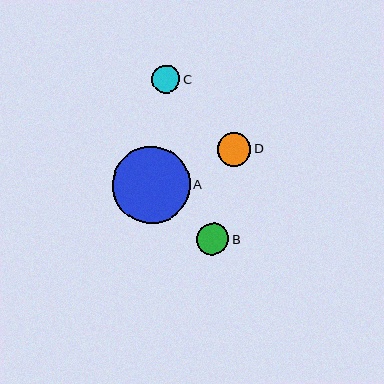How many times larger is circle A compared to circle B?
Circle A is approximately 2.4 times the size of circle B.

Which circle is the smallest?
Circle C is the smallest with a size of approximately 28 pixels.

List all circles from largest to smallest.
From largest to smallest: A, D, B, C.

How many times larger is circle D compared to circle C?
Circle D is approximately 1.2 times the size of circle C.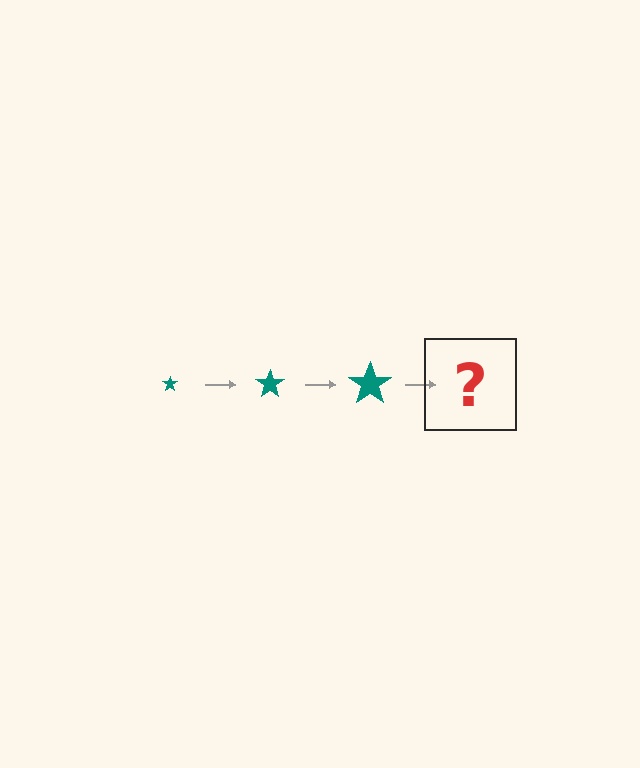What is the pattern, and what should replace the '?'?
The pattern is that the star gets progressively larger each step. The '?' should be a teal star, larger than the previous one.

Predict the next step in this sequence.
The next step is a teal star, larger than the previous one.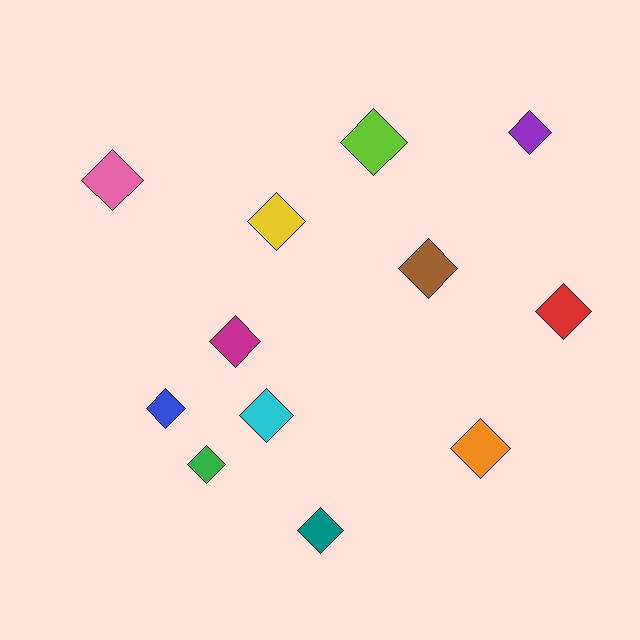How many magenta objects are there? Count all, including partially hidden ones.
There is 1 magenta object.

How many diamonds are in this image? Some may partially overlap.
There are 12 diamonds.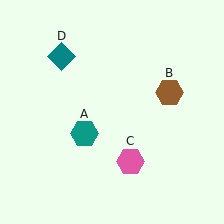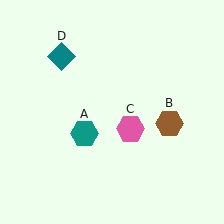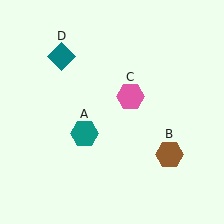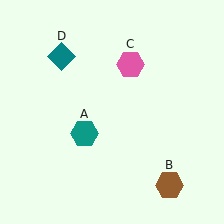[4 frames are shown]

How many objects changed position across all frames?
2 objects changed position: brown hexagon (object B), pink hexagon (object C).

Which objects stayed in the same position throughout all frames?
Teal hexagon (object A) and teal diamond (object D) remained stationary.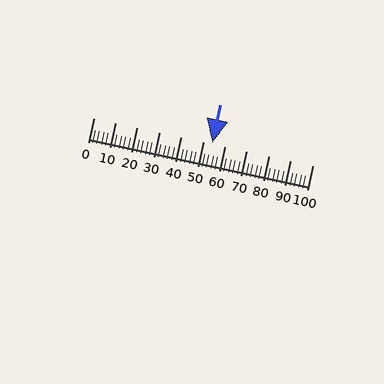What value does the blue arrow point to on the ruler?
The blue arrow points to approximately 54.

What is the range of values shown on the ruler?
The ruler shows values from 0 to 100.